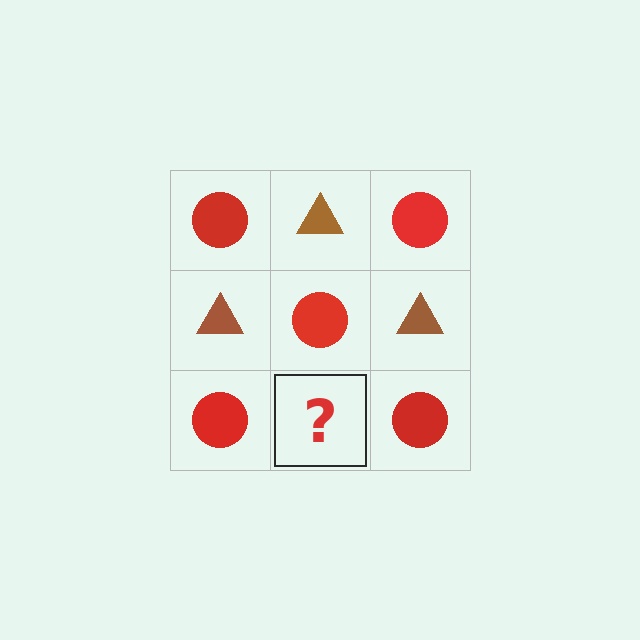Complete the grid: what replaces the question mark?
The question mark should be replaced with a brown triangle.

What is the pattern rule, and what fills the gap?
The rule is that it alternates red circle and brown triangle in a checkerboard pattern. The gap should be filled with a brown triangle.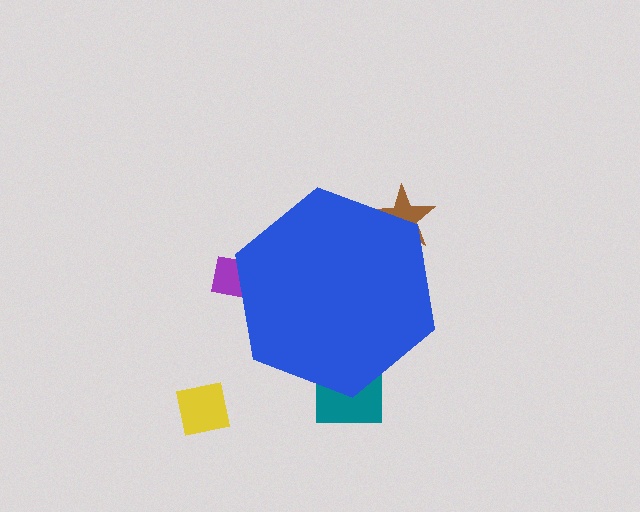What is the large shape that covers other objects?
A blue hexagon.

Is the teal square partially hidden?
Yes, the teal square is partially hidden behind the blue hexagon.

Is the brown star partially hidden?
Yes, the brown star is partially hidden behind the blue hexagon.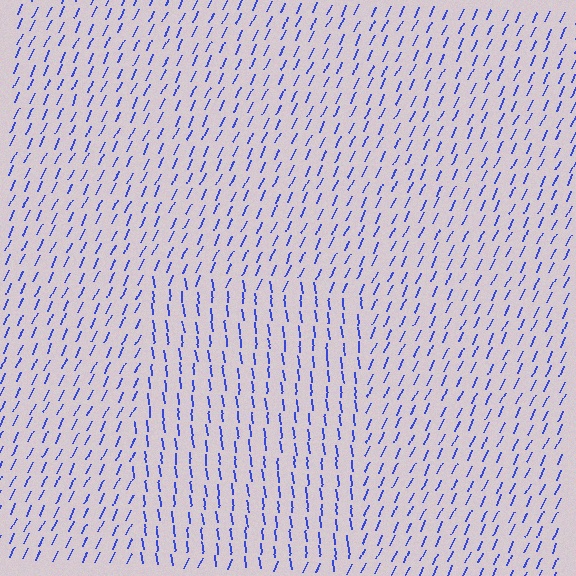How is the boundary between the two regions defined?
The boundary is defined purely by a change in line orientation (approximately 32 degrees difference). All lines are the same color and thickness.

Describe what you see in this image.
The image is filled with small blue line segments. A rectangle region in the image has lines oriented differently from the surrounding lines, creating a visible texture boundary.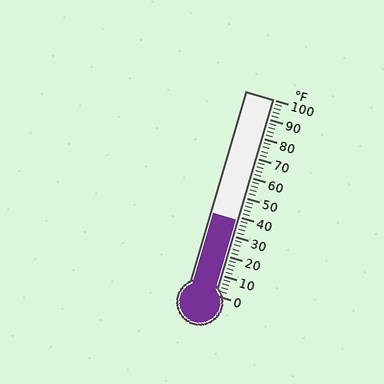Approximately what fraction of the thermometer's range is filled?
The thermometer is filled to approximately 40% of its range.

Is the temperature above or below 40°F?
The temperature is below 40°F.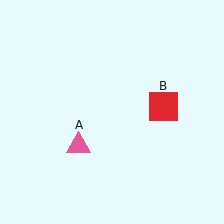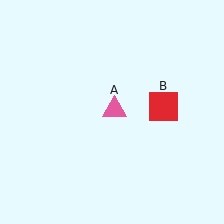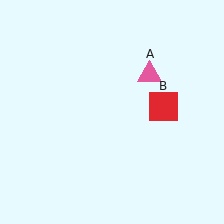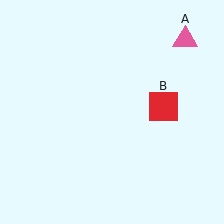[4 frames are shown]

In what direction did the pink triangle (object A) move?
The pink triangle (object A) moved up and to the right.